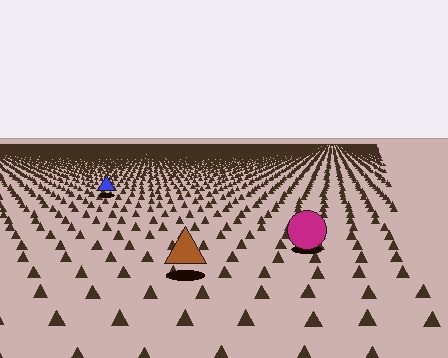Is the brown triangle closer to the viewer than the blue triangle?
Yes. The brown triangle is closer — you can tell from the texture gradient: the ground texture is coarser near it.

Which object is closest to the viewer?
The brown triangle is closest. The texture marks near it are larger and more spread out.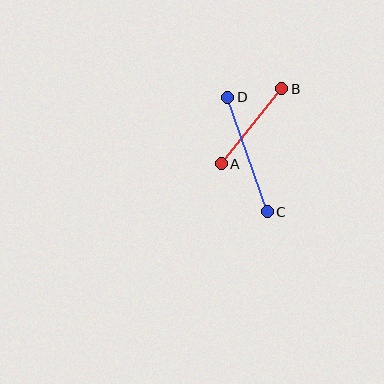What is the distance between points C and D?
The distance is approximately 121 pixels.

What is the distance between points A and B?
The distance is approximately 96 pixels.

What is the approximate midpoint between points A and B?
The midpoint is at approximately (251, 126) pixels.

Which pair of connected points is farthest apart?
Points C and D are farthest apart.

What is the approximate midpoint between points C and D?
The midpoint is at approximately (248, 154) pixels.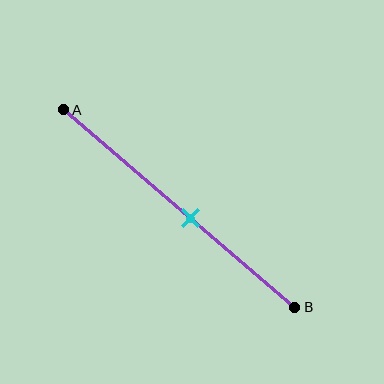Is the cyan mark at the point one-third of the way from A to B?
No, the mark is at about 55% from A, not at the 33% one-third point.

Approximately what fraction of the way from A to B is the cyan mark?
The cyan mark is approximately 55% of the way from A to B.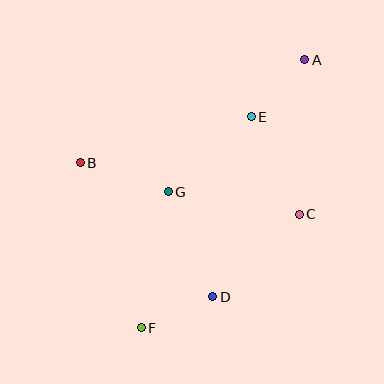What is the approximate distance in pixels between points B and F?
The distance between B and F is approximately 176 pixels.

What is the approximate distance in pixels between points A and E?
The distance between A and E is approximately 78 pixels.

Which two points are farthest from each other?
Points A and F are farthest from each other.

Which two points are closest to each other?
Points D and F are closest to each other.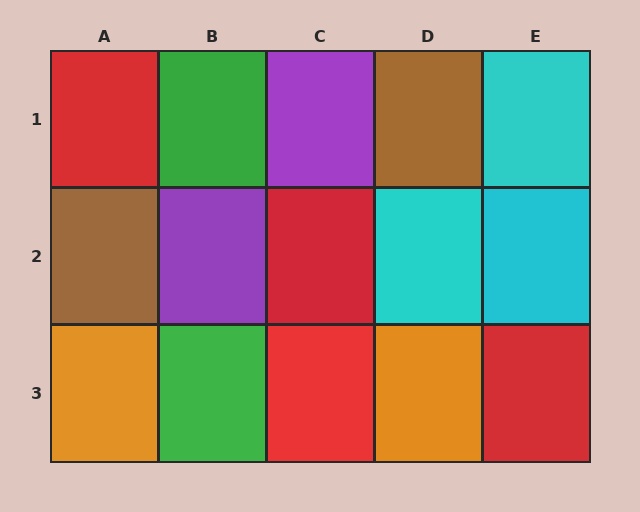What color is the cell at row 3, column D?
Orange.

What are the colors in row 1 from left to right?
Red, green, purple, brown, cyan.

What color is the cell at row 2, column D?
Cyan.